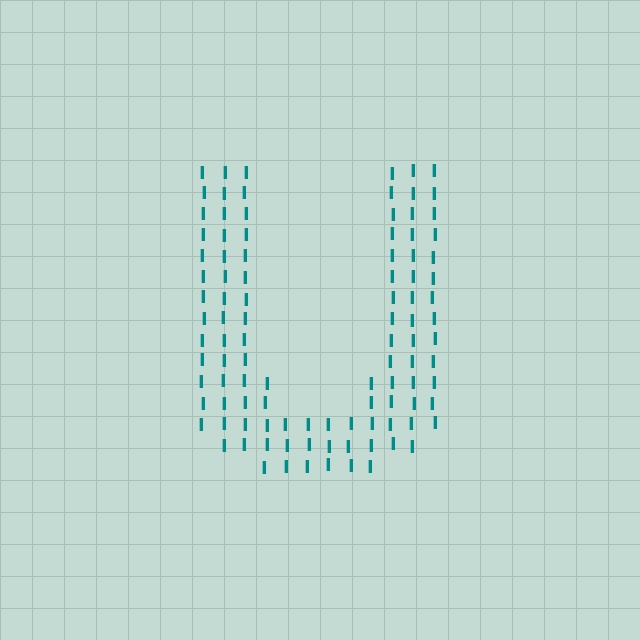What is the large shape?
The large shape is the letter U.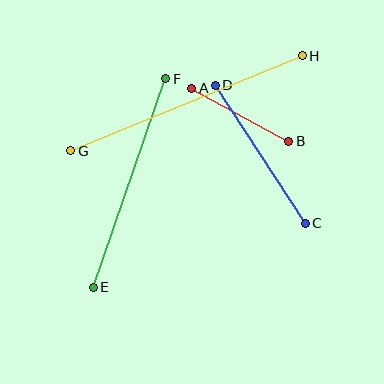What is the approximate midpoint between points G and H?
The midpoint is at approximately (187, 103) pixels.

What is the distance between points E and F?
The distance is approximately 221 pixels.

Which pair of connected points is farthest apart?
Points G and H are farthest apart.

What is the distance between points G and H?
The distance is approximately 250 pixels.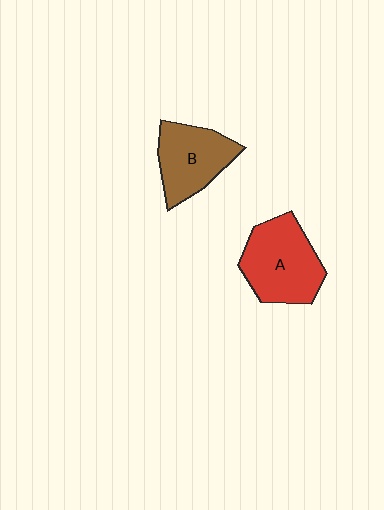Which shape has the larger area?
Shape A (red).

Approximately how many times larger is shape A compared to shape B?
Approximately 1.2 times.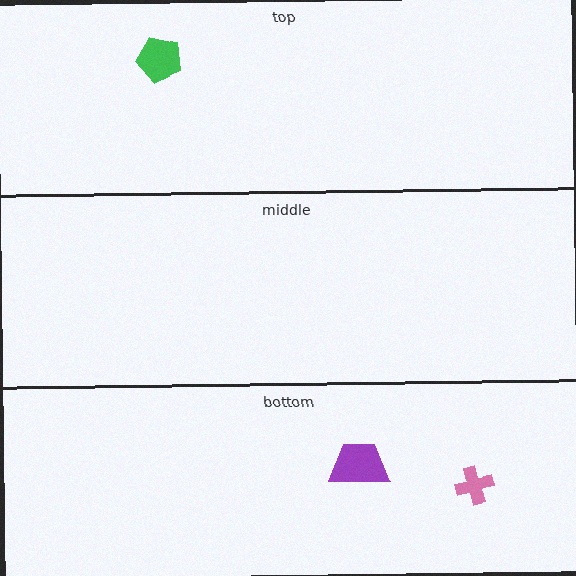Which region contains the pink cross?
The bottom region.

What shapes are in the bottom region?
The pink cross, the purple trapezoid.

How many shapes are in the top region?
1.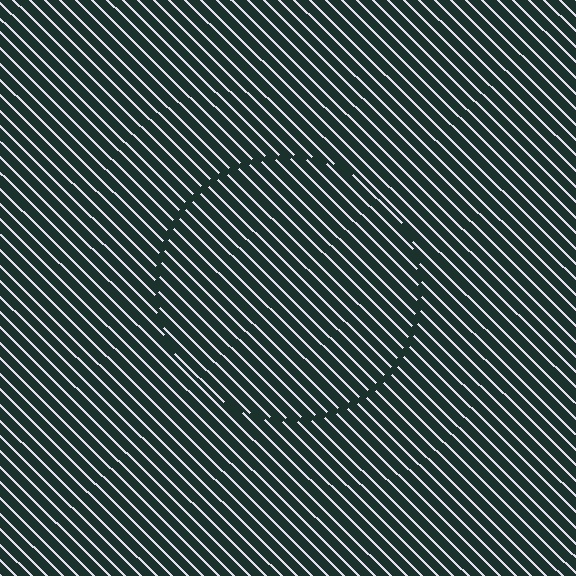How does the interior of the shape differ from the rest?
The interior of the shape contains the same grating, shifted by half a period — the contour is defined by the phase discontinuity where line-ends from the inner and outer gratings abut.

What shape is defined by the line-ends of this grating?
An illusory circle. The interior of the shape contains the same grating, shifted by half a period — the contour is defined by the phase discontinuity where line-ends from the inner and outer gratings abut.